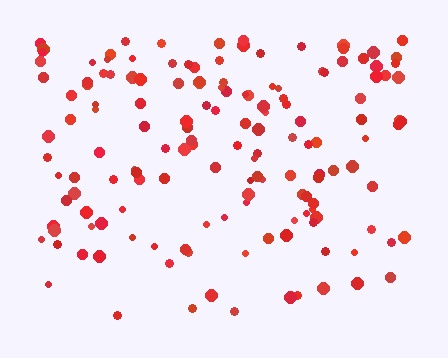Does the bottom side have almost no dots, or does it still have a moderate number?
Still a moderate number, just noticeably fewer than the top.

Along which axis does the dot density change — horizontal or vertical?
Vertical.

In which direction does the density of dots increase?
From bottom to top, with the top side densest.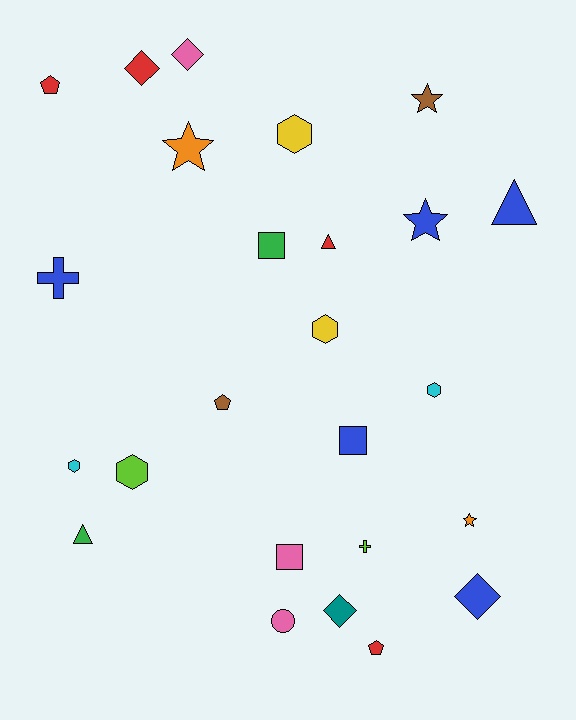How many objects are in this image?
There are 25 objects.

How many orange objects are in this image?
There are 2 orange objects.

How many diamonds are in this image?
There are 4 diamonds.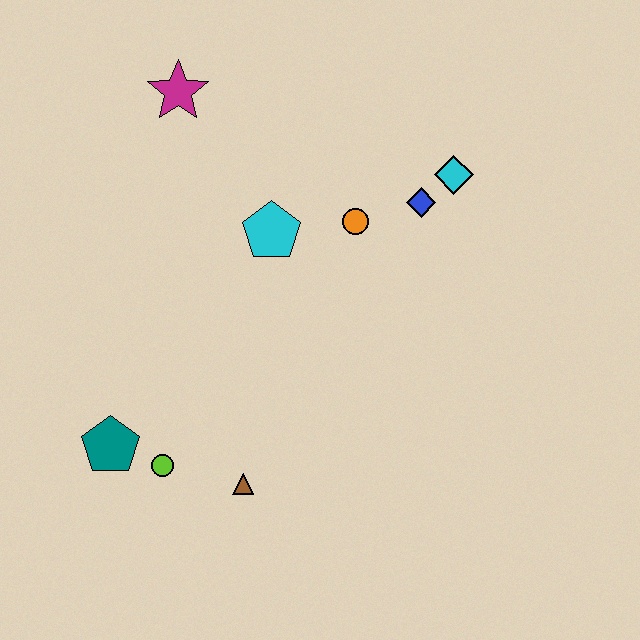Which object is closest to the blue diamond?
The cyan diamond is closest to the blue diamond.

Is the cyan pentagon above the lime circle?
Yes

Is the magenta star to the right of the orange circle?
No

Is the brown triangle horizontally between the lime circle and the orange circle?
Yes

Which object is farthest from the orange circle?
The teal pentagon is farthest from the orange circle.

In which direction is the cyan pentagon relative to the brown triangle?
The cyan pentagon is above the brown triangle.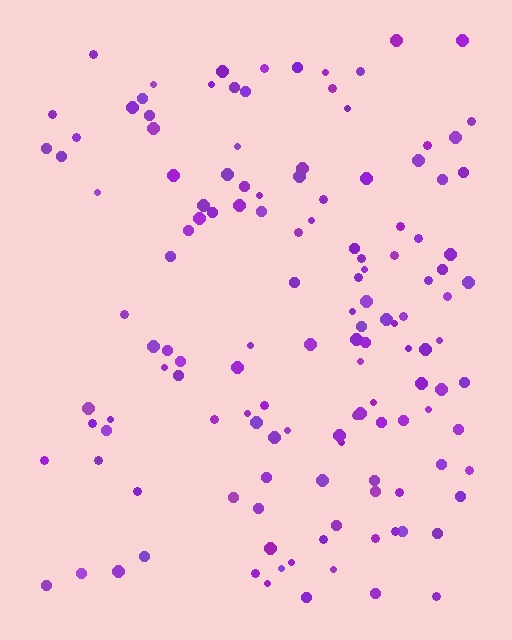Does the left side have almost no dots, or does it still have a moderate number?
Still a moderate number, just noticeably fewer than the right.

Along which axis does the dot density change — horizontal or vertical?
Horizontal.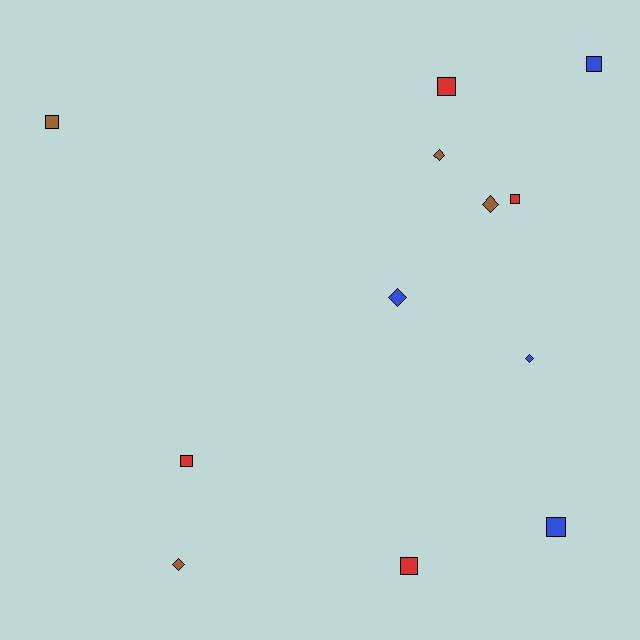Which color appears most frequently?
Brown, with 4 objects.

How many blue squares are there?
There are 2 blue squares.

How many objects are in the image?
There are 12 objects.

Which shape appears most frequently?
Square, with 7 objects.